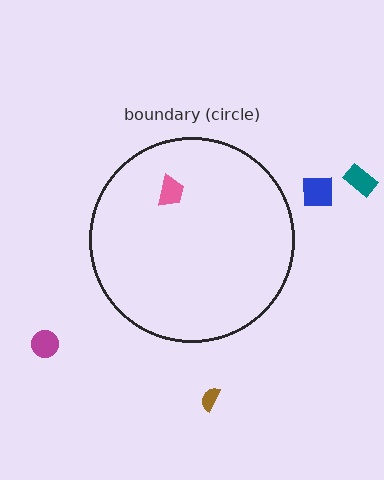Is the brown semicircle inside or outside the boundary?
Outside.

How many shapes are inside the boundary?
1 inside, 4 outside.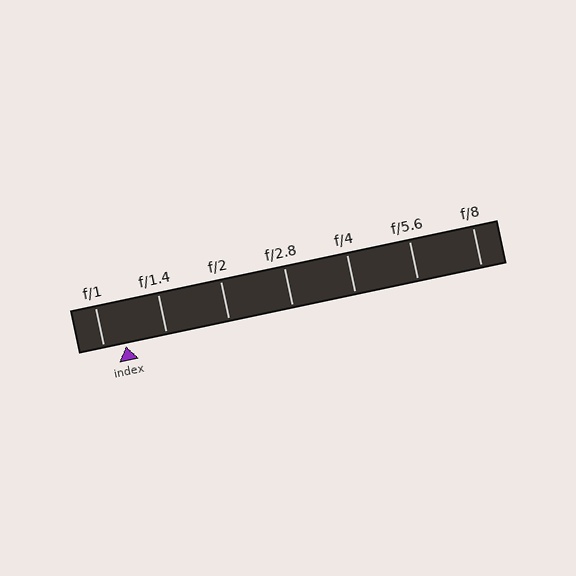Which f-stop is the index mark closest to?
The index mark is closest to f/1.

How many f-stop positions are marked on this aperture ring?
There are 7 f-stop positions marked.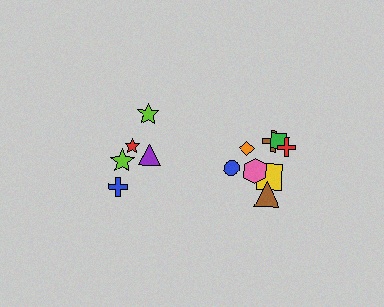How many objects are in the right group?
There are 8 objects.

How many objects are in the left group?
There are 5 objects.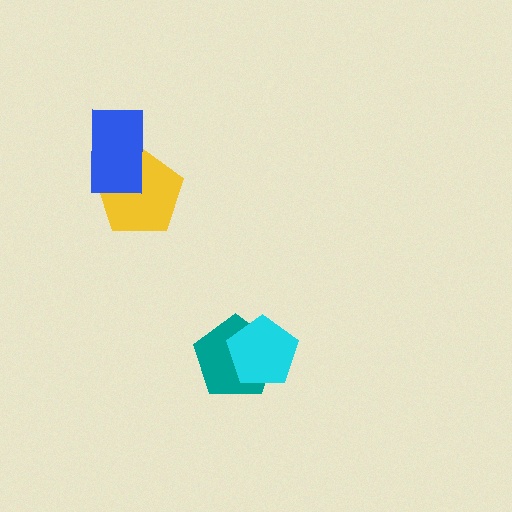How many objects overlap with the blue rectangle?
1 object overlaps with the blue rectangle.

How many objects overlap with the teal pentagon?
1 object overlaps with the teal pentagon.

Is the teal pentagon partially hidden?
Yes, it is partially covered by another shape.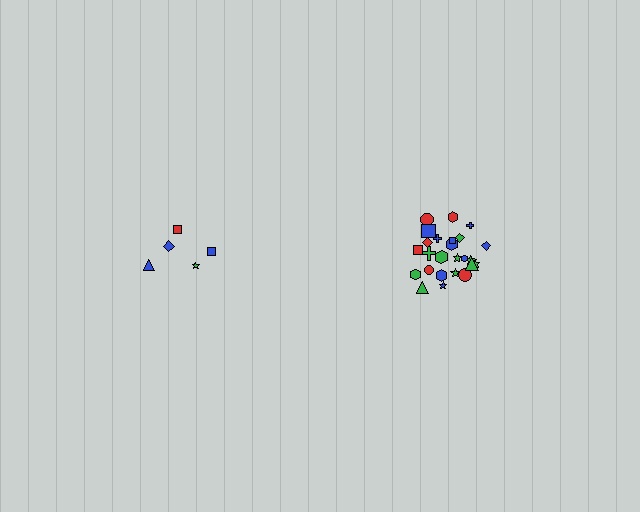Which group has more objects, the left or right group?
The right group.